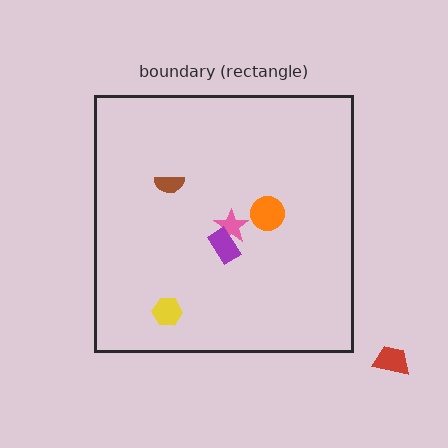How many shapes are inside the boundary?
5 inside, 1 outside.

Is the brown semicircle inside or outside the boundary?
Inside.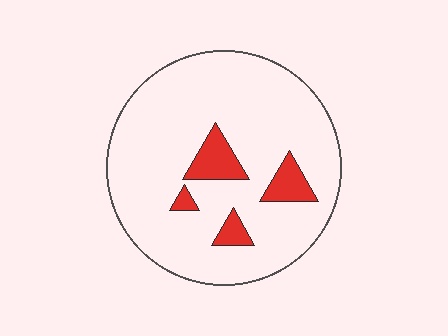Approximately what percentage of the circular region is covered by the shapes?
Approximately 10%.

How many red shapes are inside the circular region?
4.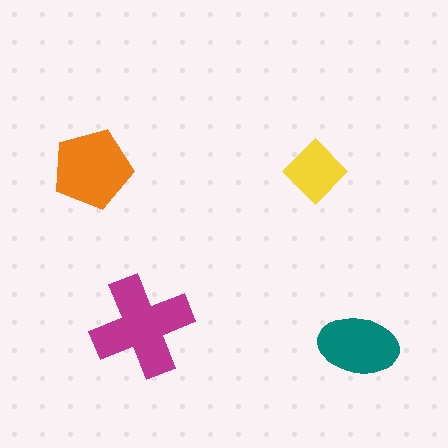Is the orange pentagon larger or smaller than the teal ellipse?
Larger.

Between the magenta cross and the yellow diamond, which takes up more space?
The magenta cross.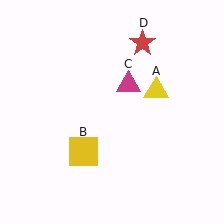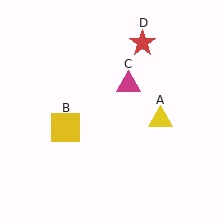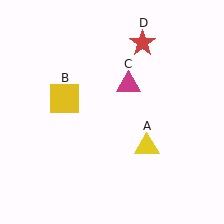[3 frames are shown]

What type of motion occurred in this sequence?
The yellow triangle (object A), yellow square (object B) rotated clockwise around the center of the scene.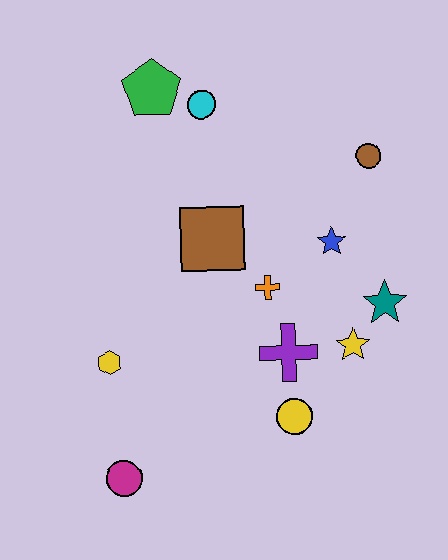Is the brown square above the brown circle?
No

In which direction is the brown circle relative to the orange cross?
The brown circle is above the orange cross.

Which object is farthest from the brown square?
The magenta circle is farthest from the brown square.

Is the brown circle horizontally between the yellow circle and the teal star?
Yes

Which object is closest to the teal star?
The yellow star is closest to the teal star.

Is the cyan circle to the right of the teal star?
No